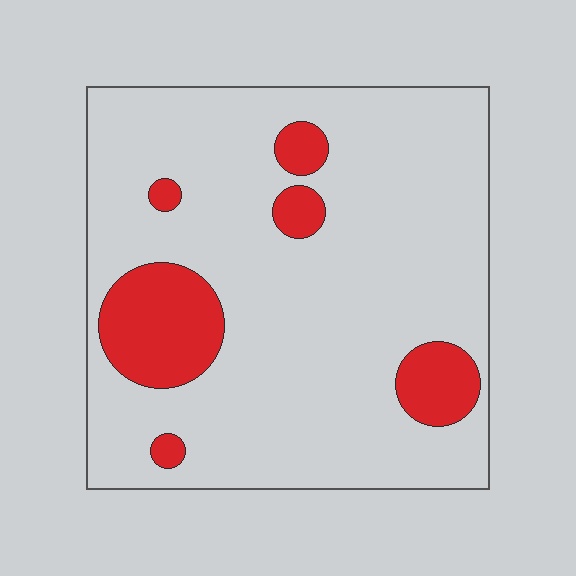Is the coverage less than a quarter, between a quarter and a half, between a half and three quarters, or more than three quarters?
Less than a quarter.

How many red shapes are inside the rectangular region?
6.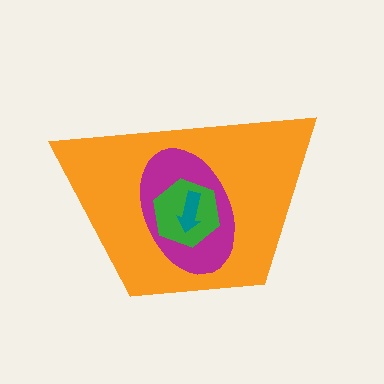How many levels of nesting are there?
4.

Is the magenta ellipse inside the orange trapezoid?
Yes.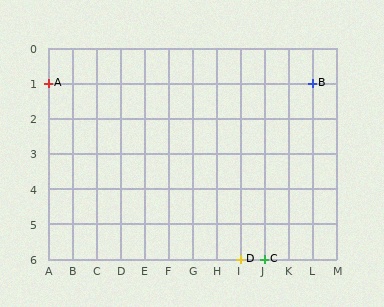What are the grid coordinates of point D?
Point D is at grid coordinates (I, 6).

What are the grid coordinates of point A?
Point A is at grid coordinates (A, 1).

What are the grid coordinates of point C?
Point C is at grid coordinates (J, 6).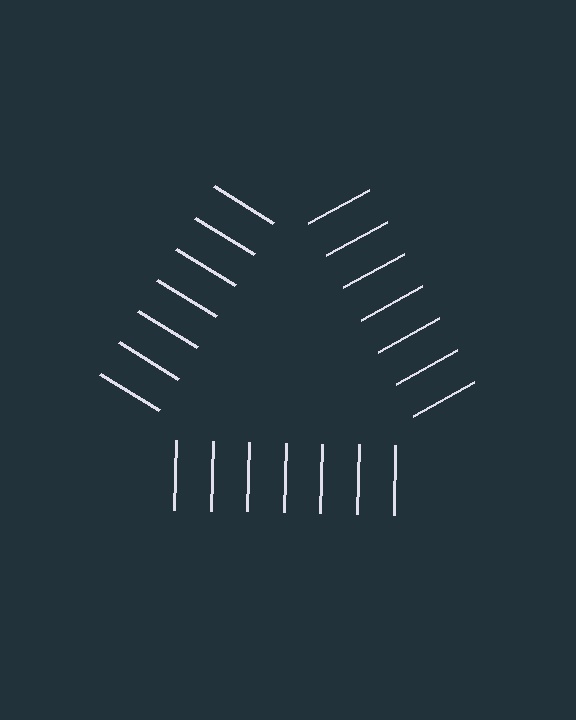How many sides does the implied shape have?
3 sides — the line-ends trace a triangle.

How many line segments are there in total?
21 — 7 along each of the 3 edges.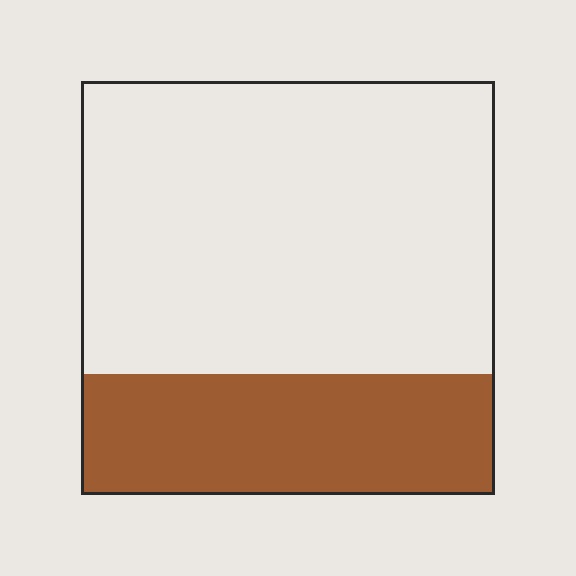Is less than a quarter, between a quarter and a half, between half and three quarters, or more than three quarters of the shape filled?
Between a quarter and a half.